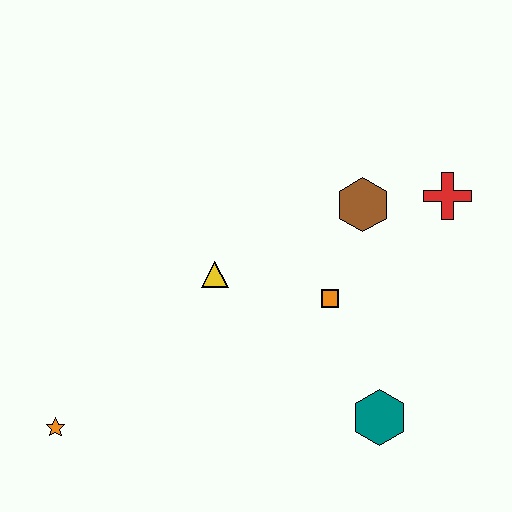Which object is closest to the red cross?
The brown hexagon is closest to the red cross.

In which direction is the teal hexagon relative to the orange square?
The teal hexagon is below the orange square.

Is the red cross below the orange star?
No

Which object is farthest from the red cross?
The orange star is farthest from the red cross.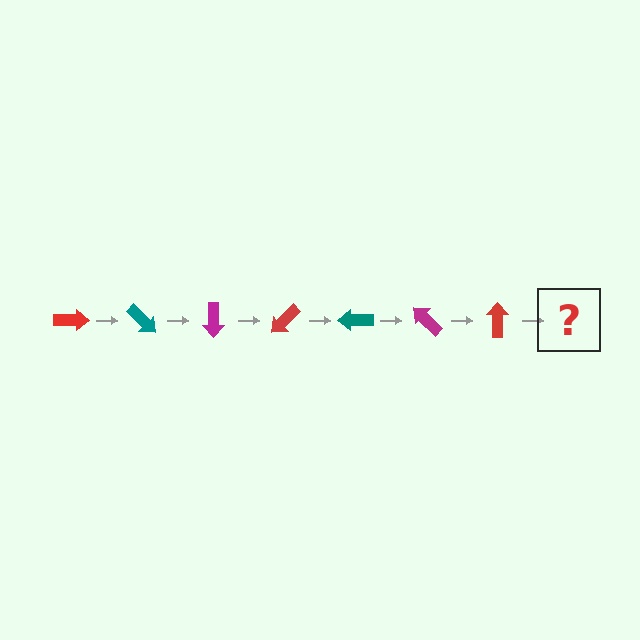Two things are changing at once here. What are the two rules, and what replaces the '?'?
The two rules are that it rotates 45 degrees each step and the color cycles through red, teal, and magenta. The '?' should be a teal arrow, rotated 315 degrees from the start.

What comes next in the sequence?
The next element should be a teal arrow, rotated 315 degrees from the start.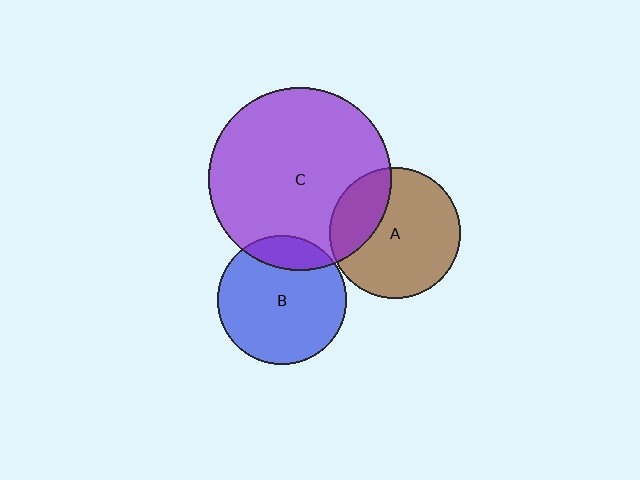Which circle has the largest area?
Circle C (purple).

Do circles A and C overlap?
Yes.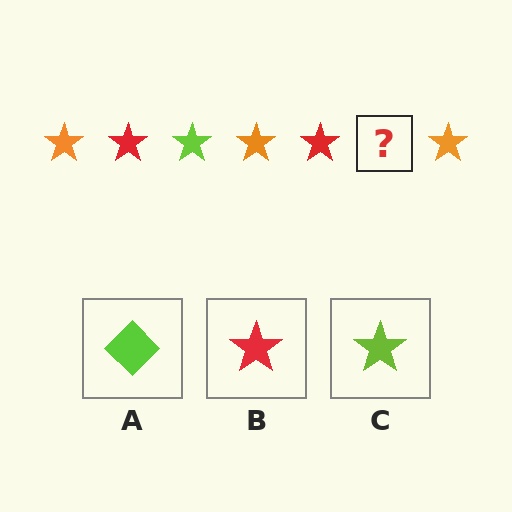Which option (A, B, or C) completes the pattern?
C.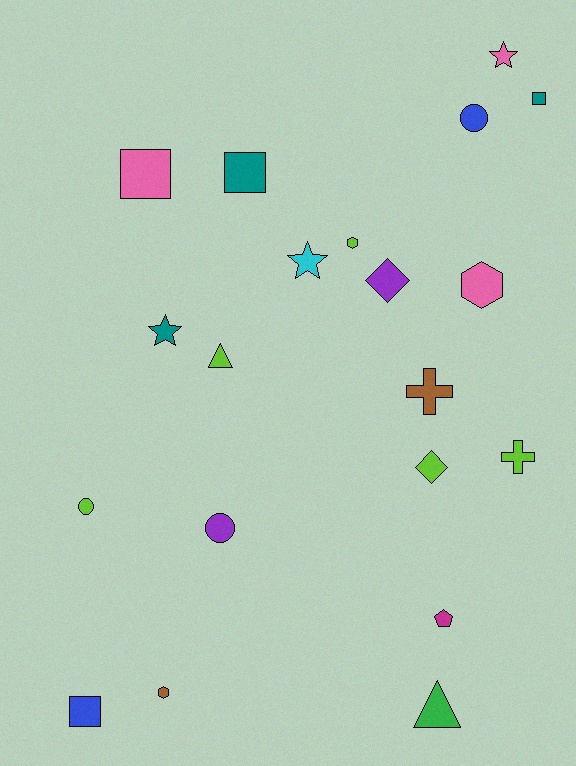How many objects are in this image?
There are 20 objects.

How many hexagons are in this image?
There are 3 hexagons.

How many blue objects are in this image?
There are 2 blue objects.